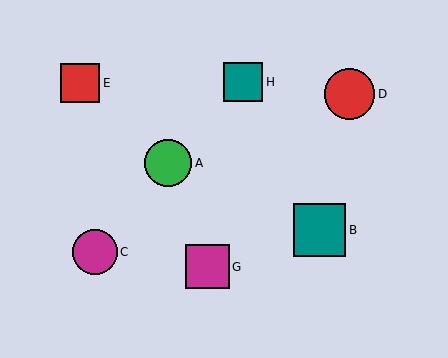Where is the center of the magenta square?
The center of the magenta square is at (208, 267).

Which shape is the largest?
The teal square (labeled B) is the largest.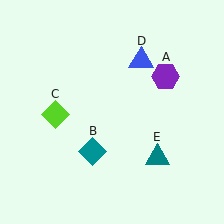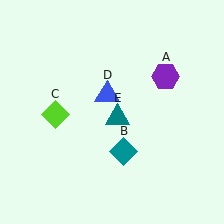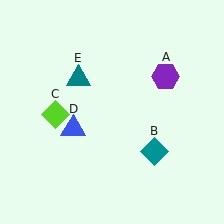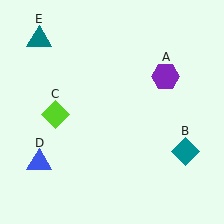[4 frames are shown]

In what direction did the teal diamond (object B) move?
The teal diamond (object B) moved right.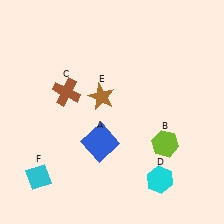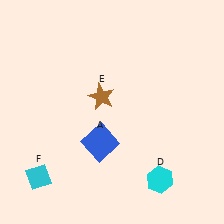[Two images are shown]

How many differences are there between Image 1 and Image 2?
There are 2 differences between the two images.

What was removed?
The brown cross (C), the lime hexagon (B) were removed in Image 2.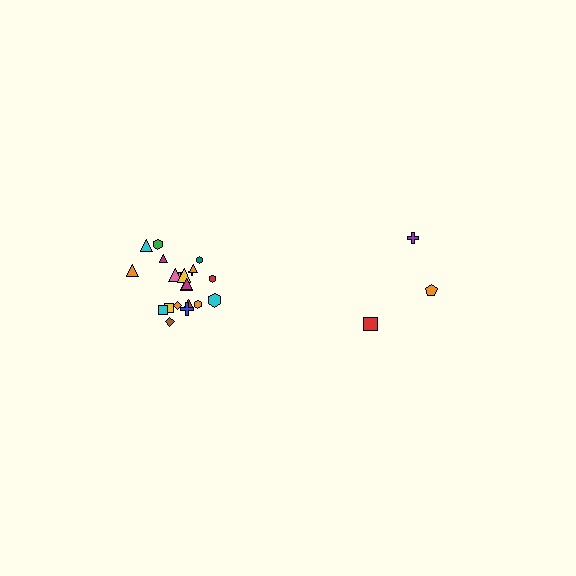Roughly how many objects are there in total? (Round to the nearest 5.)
Roughly 25 objects in total.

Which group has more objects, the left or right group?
The left group.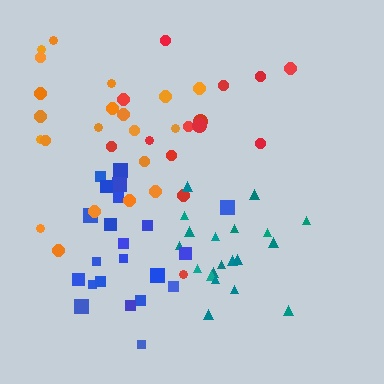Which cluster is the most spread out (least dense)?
Red.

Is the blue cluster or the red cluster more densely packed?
Blue.